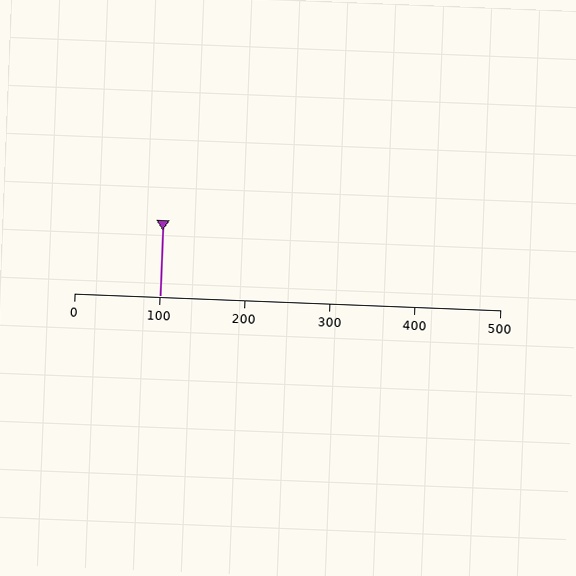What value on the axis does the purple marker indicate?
The marker indicates approximately 100.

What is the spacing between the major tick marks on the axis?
The major ticks are spaced 100 apart.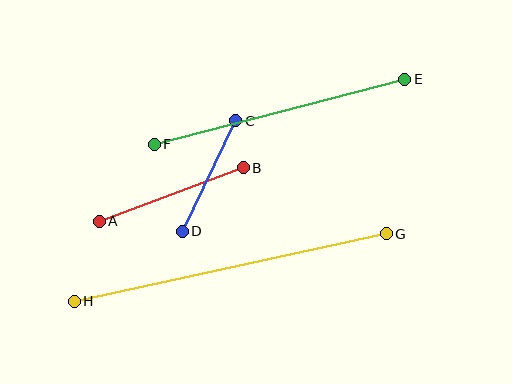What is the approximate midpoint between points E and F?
The midpoint is at approximately (280, 112) pixels.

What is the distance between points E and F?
The distance is approximately 259 pixels.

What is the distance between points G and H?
The distance is approximately 319 pixels.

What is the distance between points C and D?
The distance is approximately 123 pixels.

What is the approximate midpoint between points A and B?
The midpoint is at approximately (171, 194) pixels.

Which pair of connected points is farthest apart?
Points G and H are farthest apart.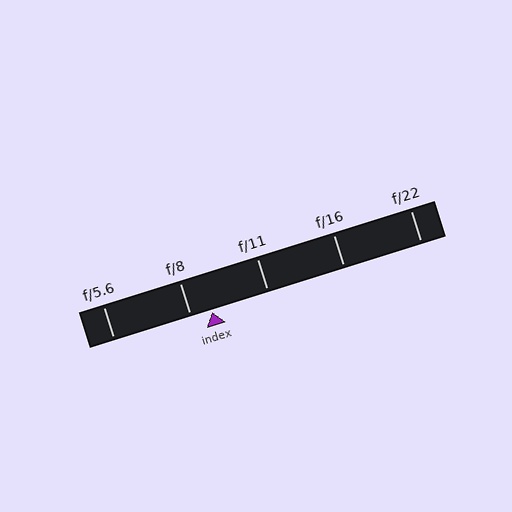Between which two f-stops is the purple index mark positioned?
The index mark is between f/8 and f/11.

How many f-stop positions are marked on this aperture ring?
There are 5 f-stop positions marked.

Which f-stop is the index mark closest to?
The index mark is closest to f/8.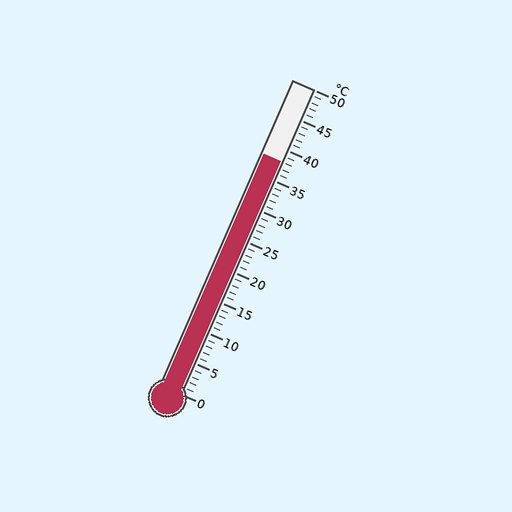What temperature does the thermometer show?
The thermometer shows approximately 38°C.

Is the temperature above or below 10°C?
The temperature is above 10°C.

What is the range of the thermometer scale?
The thermometer scale ranges from 0°C to 50°C.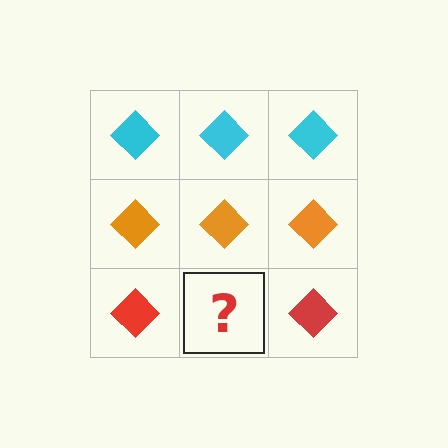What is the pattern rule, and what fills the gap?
The rule is that each row has a consistent color. The gap should be filled with a red diamond.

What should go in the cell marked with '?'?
The missing cell should contain a red diamond.